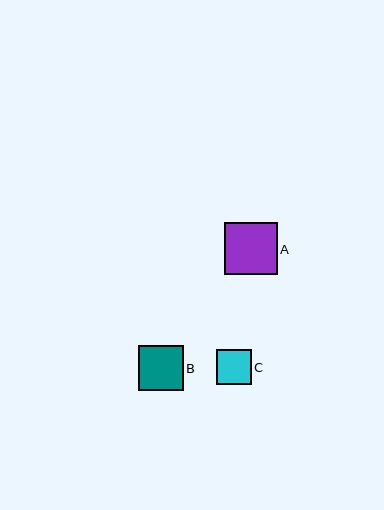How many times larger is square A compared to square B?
Square A is approximately 1.2 times the size of square B.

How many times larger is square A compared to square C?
Square A is approximately 1.5 times the size of square C.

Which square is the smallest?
Square C is the smallest with a size of approximately 35 pixels.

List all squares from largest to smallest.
From largest to smallest: A, B, C.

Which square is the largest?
Square A is the largest with a size of approximately 53 pixels.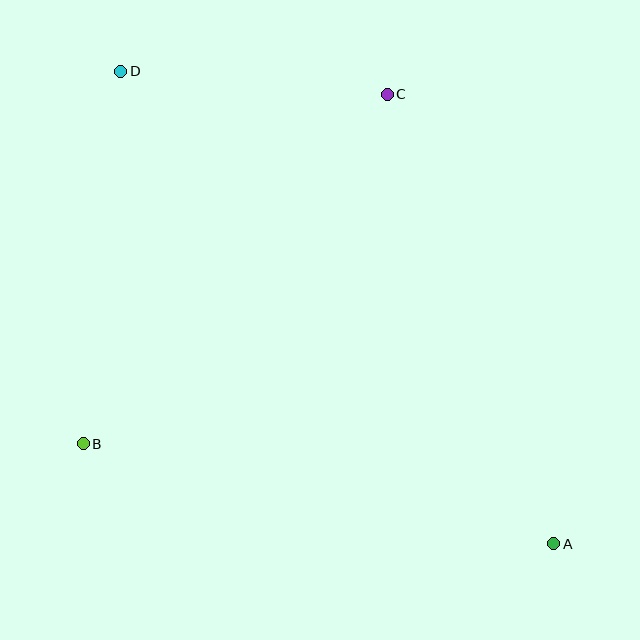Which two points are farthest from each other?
Points A and D are farthest from each other.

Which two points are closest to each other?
Points C and D are closest to each other.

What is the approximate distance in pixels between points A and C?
The distance between A and C is approximately 479 pixels.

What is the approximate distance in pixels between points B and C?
The distance between B and C is approximately 463 pixels.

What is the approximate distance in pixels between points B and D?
The distance between B and D is approximately 375 pixels.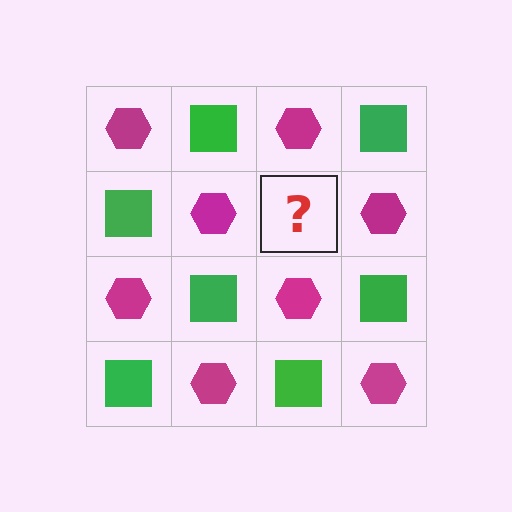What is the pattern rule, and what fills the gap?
The rule is that it alternates magenta hexagon and green square in a checkerboard pattern. The gap should be filled with a green square.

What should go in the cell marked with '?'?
The missing cell should contain a green square.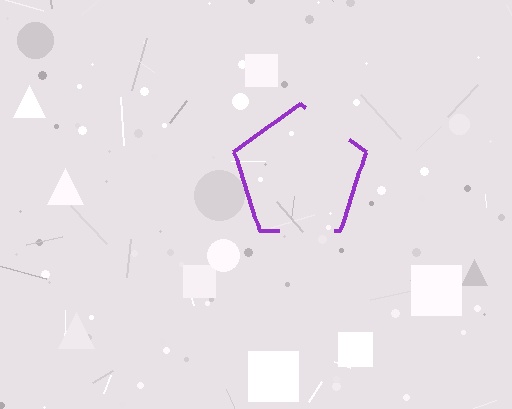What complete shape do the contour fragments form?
The contour fragments form a pentagon.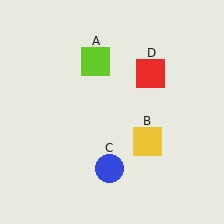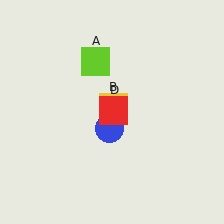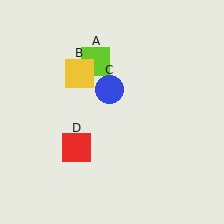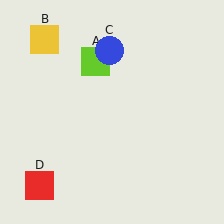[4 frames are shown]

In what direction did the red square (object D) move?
The red square (object D) moved down and to the left.